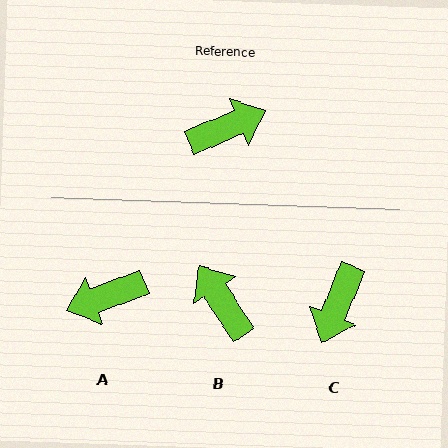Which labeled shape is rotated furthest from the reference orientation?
A, about 177 degrees away.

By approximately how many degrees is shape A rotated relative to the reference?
Approximately 177 degrees counter-clockwise.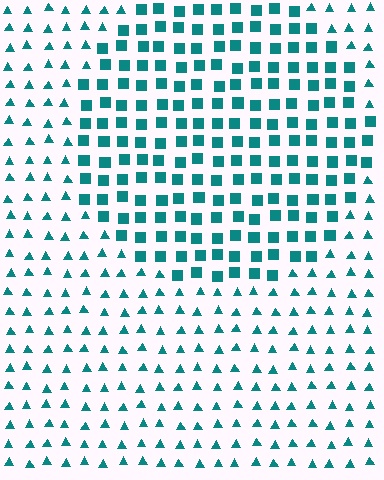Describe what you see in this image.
The image is filled with small teal elements arranged in a uniform grid. A circle-shaped region contains squares, while the surrounding area contains triangles. The boundary is defined purely by the change in element shape.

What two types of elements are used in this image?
The image uses squares inside the circle region and triangles outside it.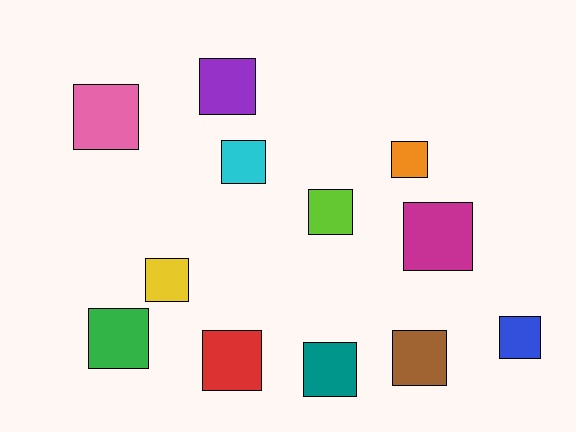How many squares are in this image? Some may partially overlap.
There are 12 squares.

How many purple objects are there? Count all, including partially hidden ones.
There is 1 purple object.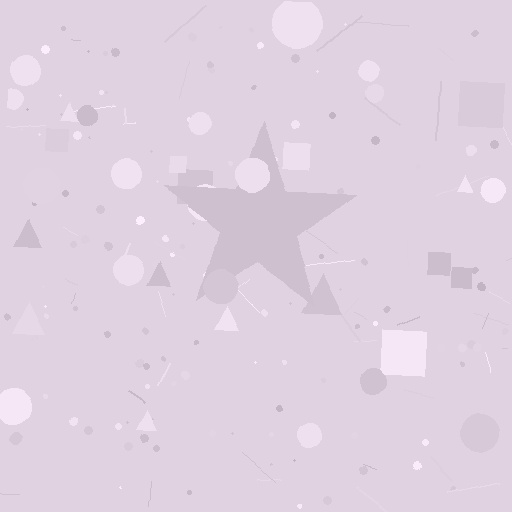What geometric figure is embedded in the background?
A star is embedded in the background.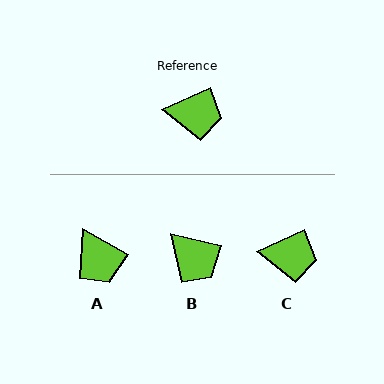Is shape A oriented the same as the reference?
No, it is off by about 55 degrees.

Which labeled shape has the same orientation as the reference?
C.